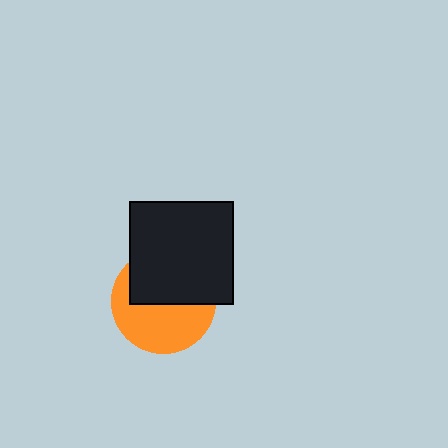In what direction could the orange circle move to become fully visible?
The orange circle could move down. That would shift it out from behind the black square entirely.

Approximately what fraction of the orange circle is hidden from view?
Roughly 48% of the orange circle is hidden behind the black square.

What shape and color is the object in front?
The object in front is a black square.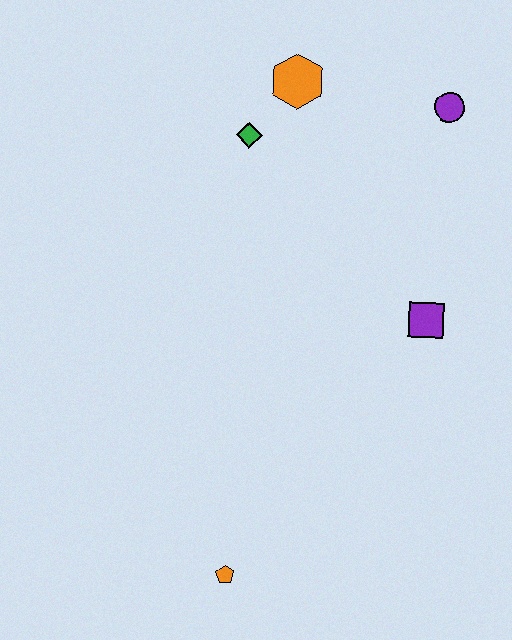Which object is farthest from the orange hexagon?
The orange pentagon is farthest from the orange hexagon.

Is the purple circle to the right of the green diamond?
Yes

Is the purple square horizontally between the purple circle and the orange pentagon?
Yes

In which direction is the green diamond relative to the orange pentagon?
The green diamond is above the orange pentagon.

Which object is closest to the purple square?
The purple circle is closest to the purple square.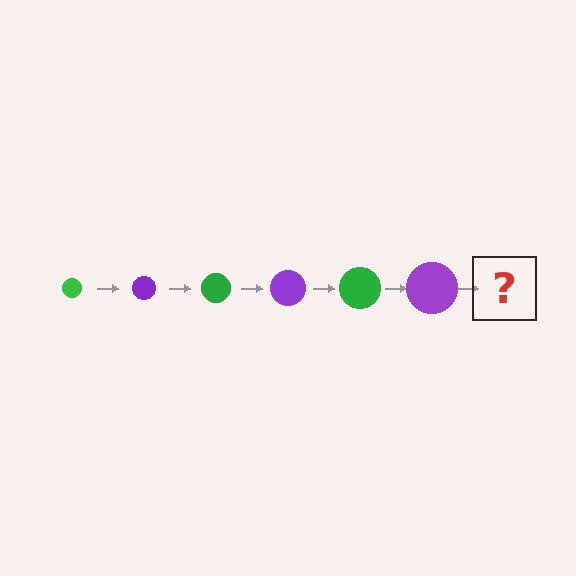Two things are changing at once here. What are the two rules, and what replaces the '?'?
The two rules are that the circle grows larger each step and the color cycles through green and purple. The '?' should be a green circle, larger than the previous one.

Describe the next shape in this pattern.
It should be a green circle, larger than the previous one.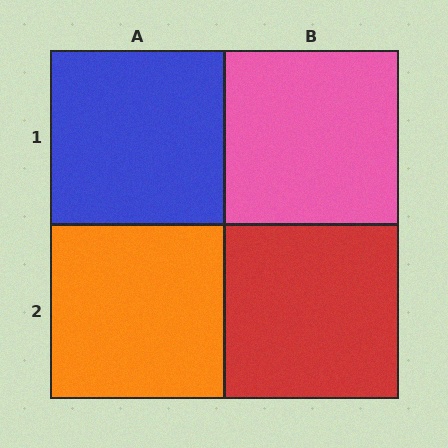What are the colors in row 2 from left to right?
Orange, red.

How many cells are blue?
1 cell is blue.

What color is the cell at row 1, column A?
Blue.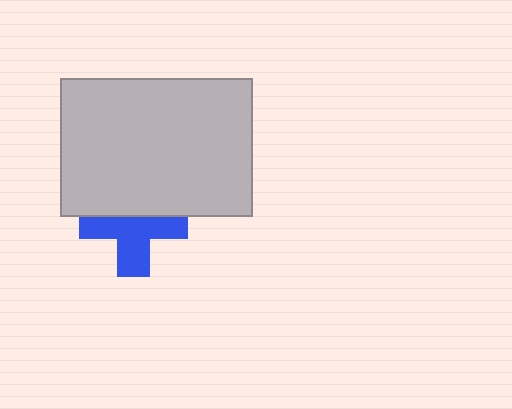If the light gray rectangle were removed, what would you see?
You would see the complete blue cross.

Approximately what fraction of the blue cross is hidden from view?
Roughly 41% of the blue cross is hidden behind the light gray rectangle.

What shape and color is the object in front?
The object in front is a light gray rectangle.